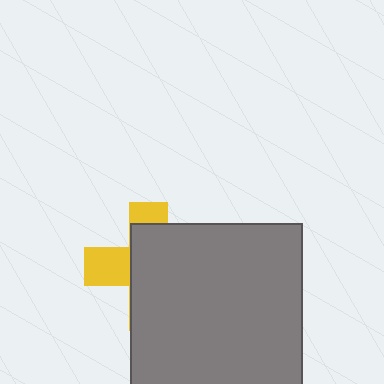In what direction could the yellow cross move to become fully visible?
The yellow cross could move left. That would shift it out from behind the gray square entirely.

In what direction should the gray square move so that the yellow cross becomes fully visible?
The gray square should move right. That is the shortest direction to clear the overlap and leave the yellow cross fully visible.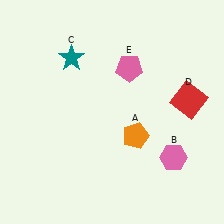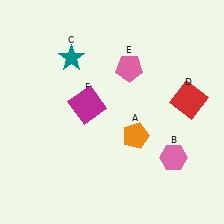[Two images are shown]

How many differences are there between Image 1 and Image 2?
There is 1 difference between the two images.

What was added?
A magenta square (F) was added in Image 2.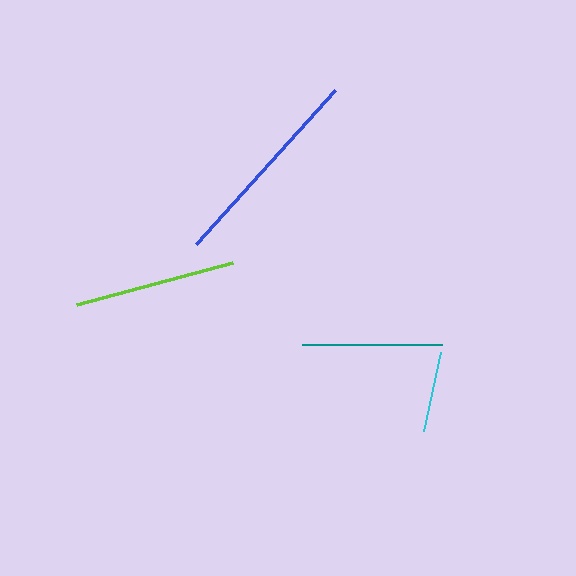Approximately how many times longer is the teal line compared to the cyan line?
The teal line is approximately 1.7 times the length of the cyan line.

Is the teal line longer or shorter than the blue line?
The blue line is longer than the teal line.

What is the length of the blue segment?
The blue segment is approximately 208 pixels long.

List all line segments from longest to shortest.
From longest to shortest: blue, lime, teal, cyan.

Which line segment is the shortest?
The cyan line is the shortest at approximately 81 pixels.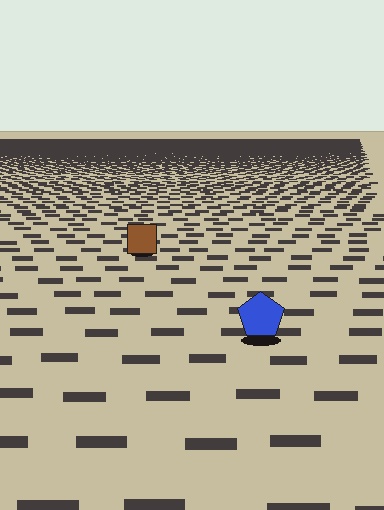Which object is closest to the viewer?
The blue pentagon is closest. The texture marks near it are larger and more spread out.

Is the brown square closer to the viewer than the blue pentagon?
No. The blue pentagon is closer — you can tell from the texture gradient: the ground texture is coarser near it.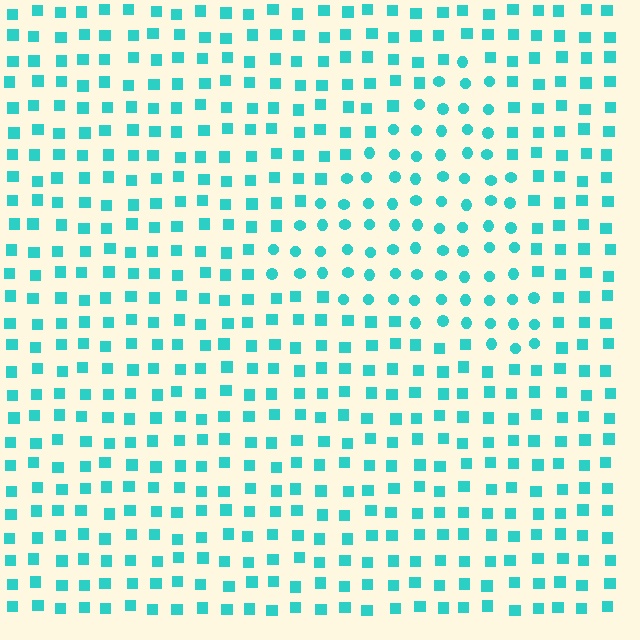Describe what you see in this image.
The image is filled with small cyan elements arranged in a uniform grid. A triangle-shaped region contains circles, while the surrounding area contains squares. The boundary is defined purely by the change in element shape.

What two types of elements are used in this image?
The image uses circles inside the triangle region and squares outside it.